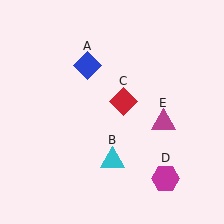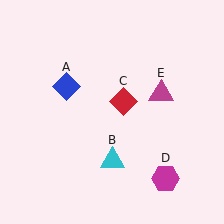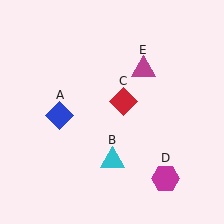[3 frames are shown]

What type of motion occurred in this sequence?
The blue diamond (object A), magenta triangle (object E) rotated counterclockwise around the center of the scene.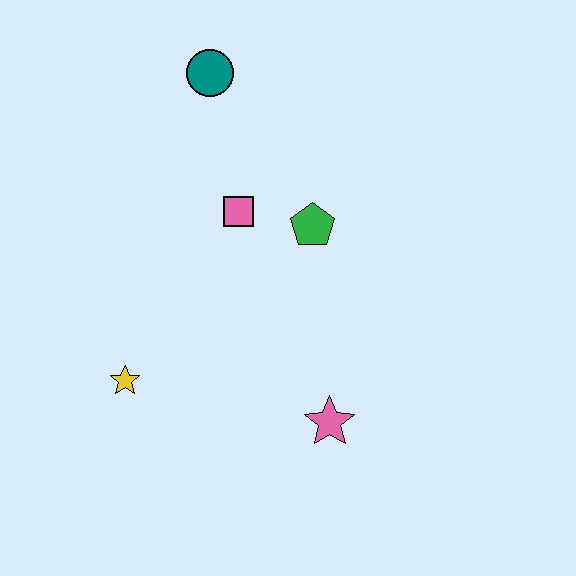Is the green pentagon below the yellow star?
No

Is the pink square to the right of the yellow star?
Yes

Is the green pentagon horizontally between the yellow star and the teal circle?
No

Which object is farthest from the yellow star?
The teal circle is farthest from the yellow star.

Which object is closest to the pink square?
The green pentagon is closest to the pink square.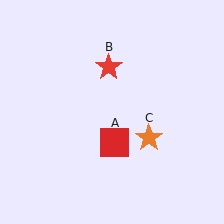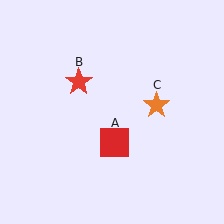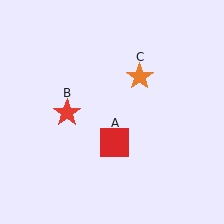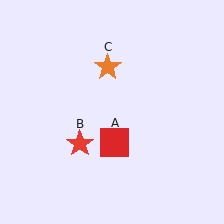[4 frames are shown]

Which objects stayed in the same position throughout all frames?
Red square (object A) remained stationary.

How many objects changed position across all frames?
2 objects changed position: red star (object B), orange star (object C).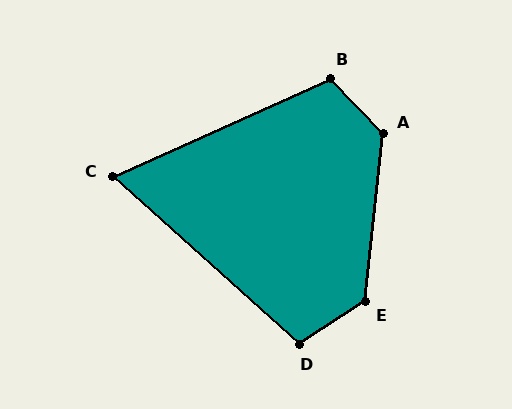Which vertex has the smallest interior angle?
C, at approximately 66 degrees.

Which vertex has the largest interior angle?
A, at approximately 130 degrees.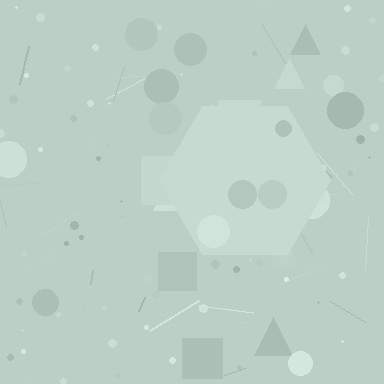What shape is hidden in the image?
A hexagon is hidden in the image.